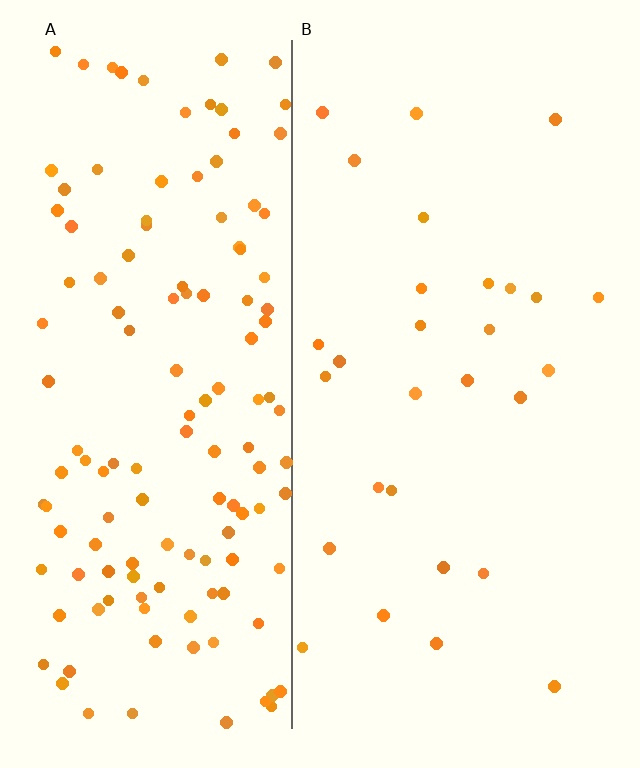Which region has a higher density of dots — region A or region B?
A (the left).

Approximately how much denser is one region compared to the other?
Approximately 4.7× — region A over region B.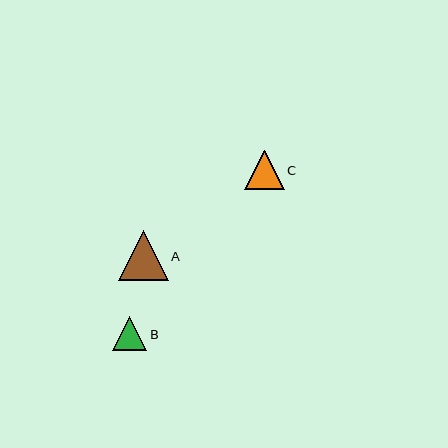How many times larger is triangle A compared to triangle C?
Triangle A is approximately 1.2 times the size of triangle C.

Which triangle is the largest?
Triangle A is the largest with a size of approximately 49 pixels.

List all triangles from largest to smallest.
From largest to smallest: A, C, B.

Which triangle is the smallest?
Triangle B is the smallest with a size of approximately 34 pixels.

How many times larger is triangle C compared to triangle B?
Triangle C is approximately 1.2 times the size of triangle B.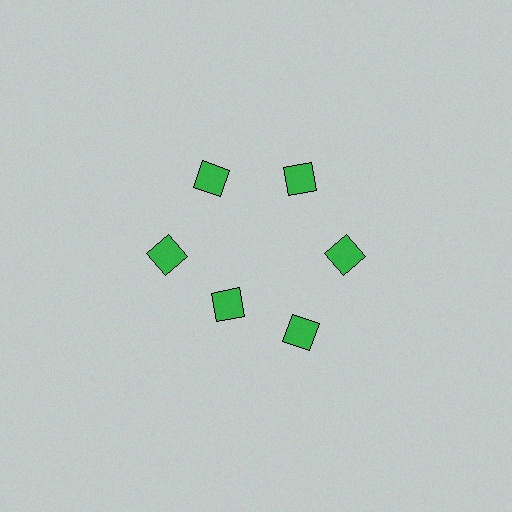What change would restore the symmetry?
The symmetry would be restored by moving it outward, back onto the ring so that all 6 diamonds sit at equal angles and equal distance from the center.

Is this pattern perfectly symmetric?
No. The 6 green diamonds are arranged in a ring, but one element near the 7 o'clock position is pulled inward toward the center, breaking the 6-fold rotational symmetry.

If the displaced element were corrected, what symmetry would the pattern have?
It would have 6-fold rotational symmetry — the pattern would map onto itself every 60 degrees.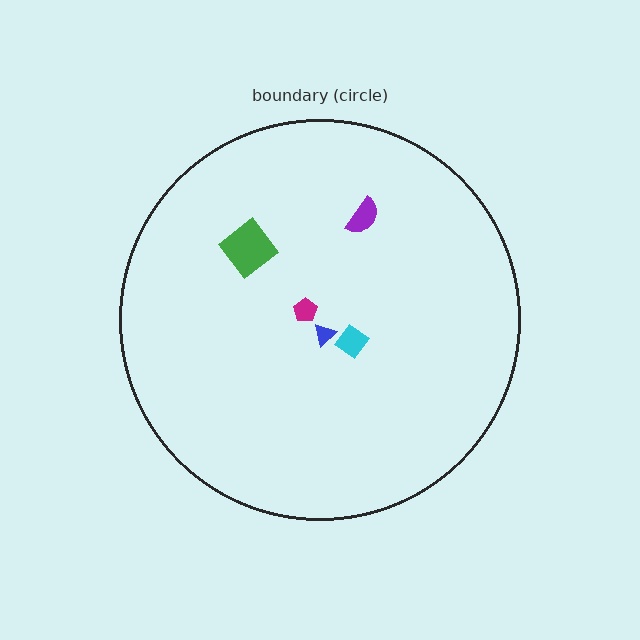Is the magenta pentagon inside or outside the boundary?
Inside.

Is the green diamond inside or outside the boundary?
Inside.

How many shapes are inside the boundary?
5 inside, 0 outside.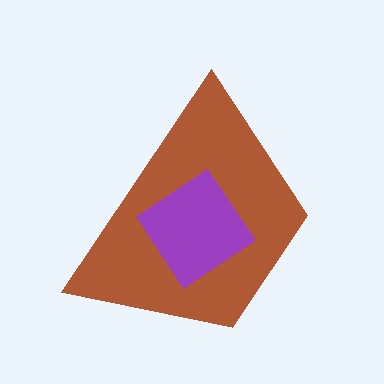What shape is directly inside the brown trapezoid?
The purple diamond.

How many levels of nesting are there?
2.